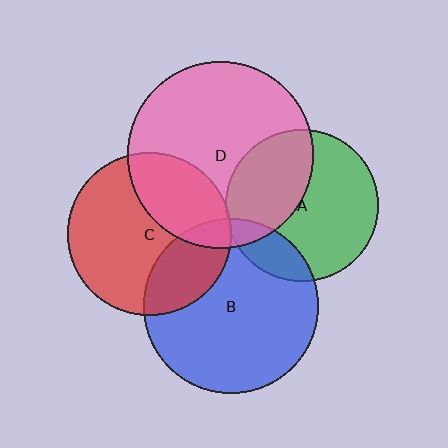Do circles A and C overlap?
Yes.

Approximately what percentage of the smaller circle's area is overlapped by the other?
Approximately 5%.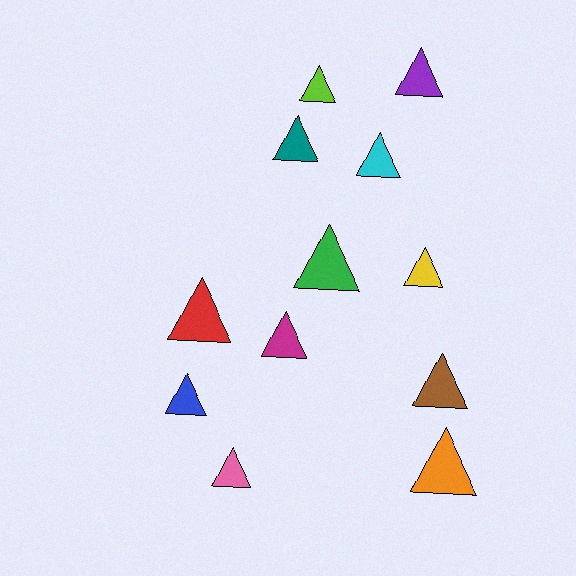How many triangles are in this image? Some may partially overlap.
There are 12 triangles.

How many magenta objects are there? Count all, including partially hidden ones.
There is 1 magenta object.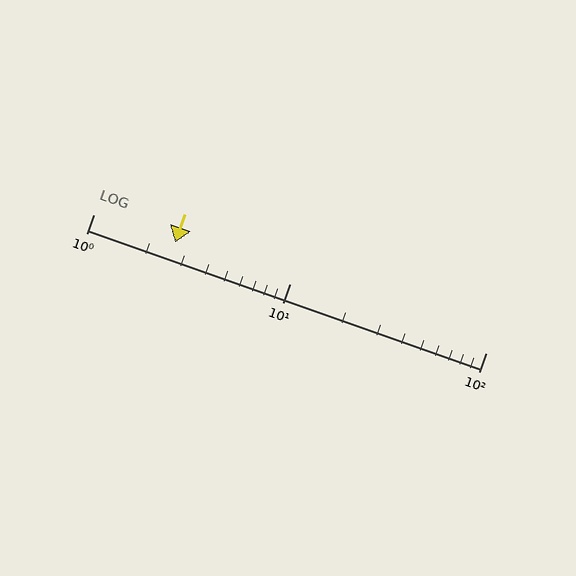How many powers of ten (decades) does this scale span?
The scale spans 2 decades, from 1 to 100.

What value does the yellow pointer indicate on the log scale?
The pointer indicates approximately 2.6.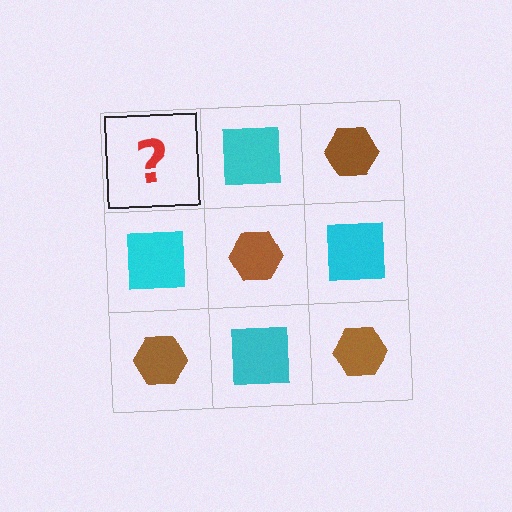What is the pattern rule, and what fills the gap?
The rule is that it alternates brown hexagon and cyan square in a checkerboard pattern. The gap should be filled with a brown hexagon.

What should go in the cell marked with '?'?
The missing cell should contain a brown hexagon.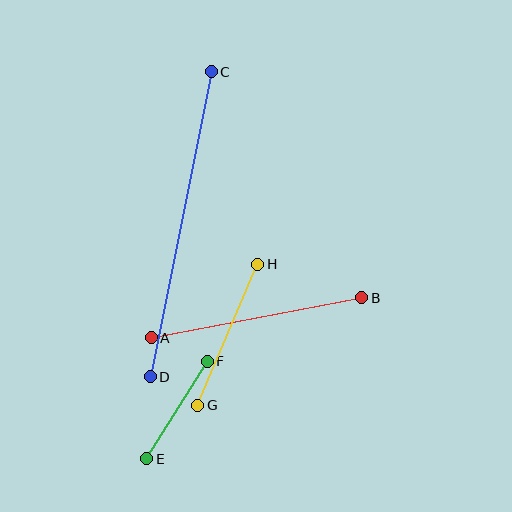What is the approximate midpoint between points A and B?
The midpoint is at approximately (256, 318) pixels.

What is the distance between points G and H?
The distance is approximately 153 pixels.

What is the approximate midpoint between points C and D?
The midpoint is at approximately (181, 224) pixels.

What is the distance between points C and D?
The distance is approximately 311 pixels.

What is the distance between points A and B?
The distance is approximately 214 pixels.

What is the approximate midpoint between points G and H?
The midpoint is at approximately (228, 335) pixels.